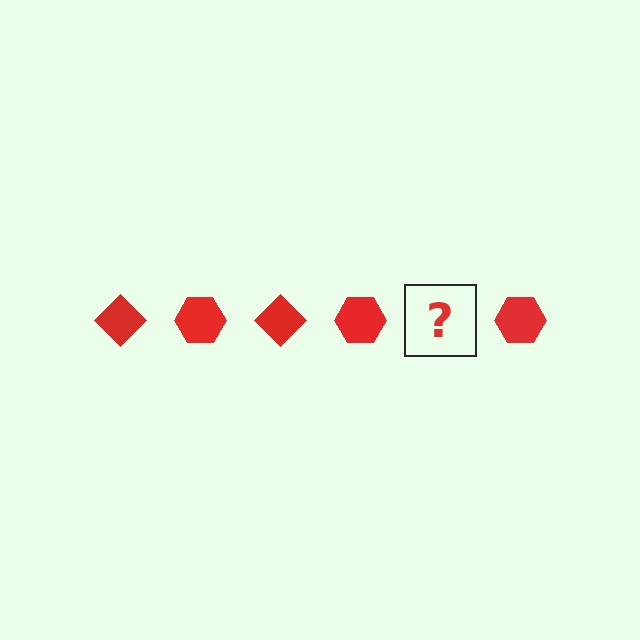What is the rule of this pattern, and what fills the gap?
The rule is that the pattern cycles through diamond, hexagon shapes in red. The gap should be filled with a red diamond.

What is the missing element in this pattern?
The missing element is a red diamond.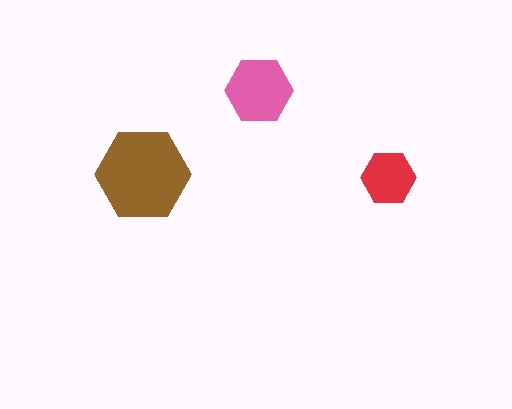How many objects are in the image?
There are 3 objects in the image.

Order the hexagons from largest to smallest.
the brown one, the pink one, the red one.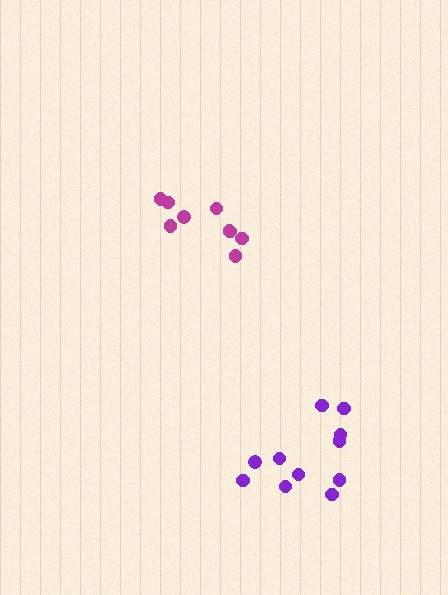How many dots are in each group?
Group 1: 9 dots, Group 2: 11 dots (20 total).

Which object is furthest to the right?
The purple cluster is rightmost.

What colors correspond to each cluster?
The clusters are colored: magenta, purple.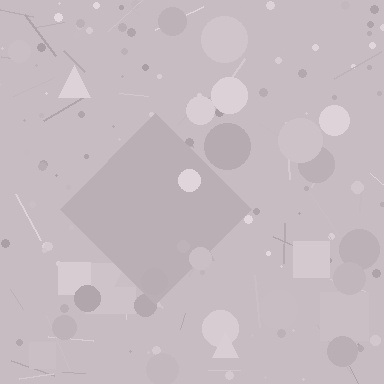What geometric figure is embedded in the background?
A diamond is embedded in the background.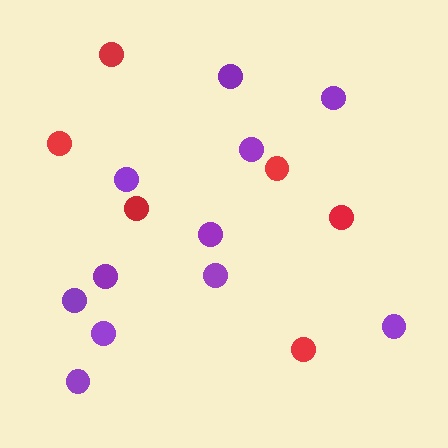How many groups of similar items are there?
There are 2 groups: one group of red circles (6) and one group of purple circles (11).